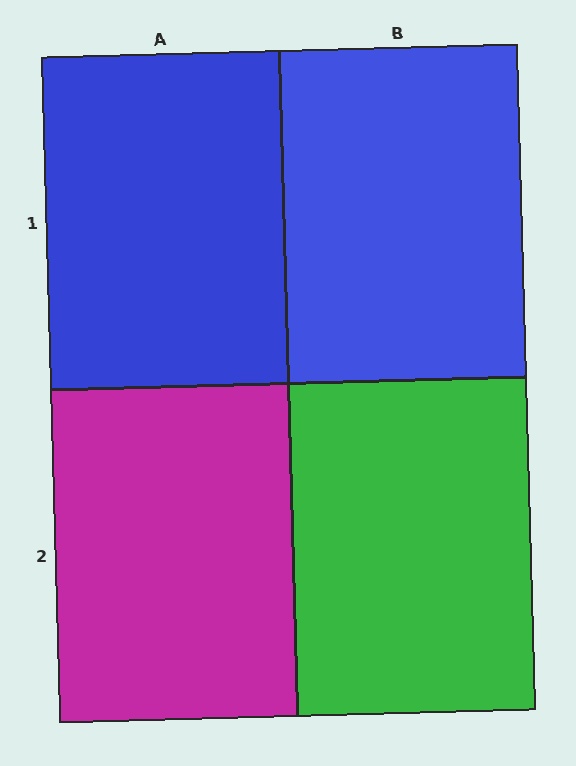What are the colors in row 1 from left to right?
Blue, blue.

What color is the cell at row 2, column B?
Green.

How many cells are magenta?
1 cell is magenta.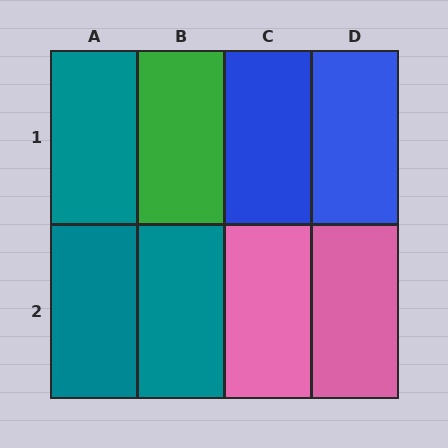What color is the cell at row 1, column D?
Blue.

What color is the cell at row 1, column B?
Green.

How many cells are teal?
3 cells are teal.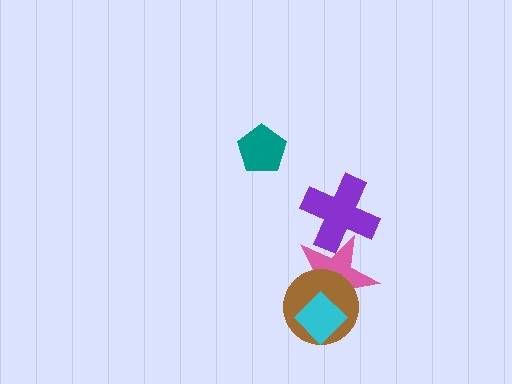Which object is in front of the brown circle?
The cyan diamond is in front of the brown circle.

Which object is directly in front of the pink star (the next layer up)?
The brown circle is directly in front of the pink star.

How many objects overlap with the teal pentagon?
0 objects overlap with the teal pentagon.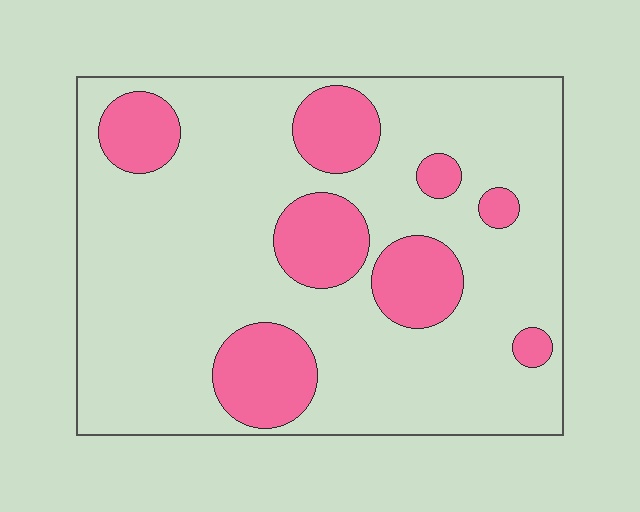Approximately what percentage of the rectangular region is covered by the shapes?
Approximately 20%.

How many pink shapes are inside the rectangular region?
8.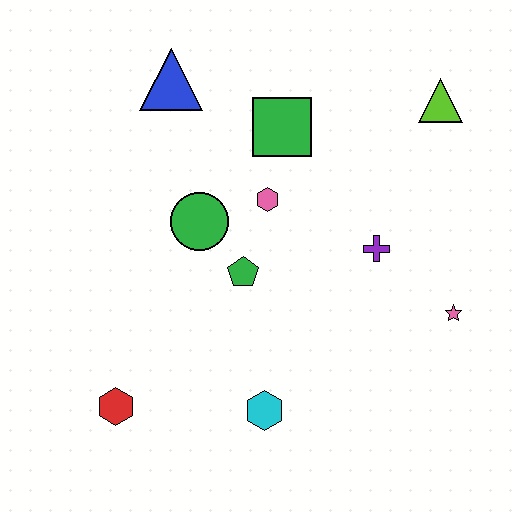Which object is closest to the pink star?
The purple cross is closest to the pink star.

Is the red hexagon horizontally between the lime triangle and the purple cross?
No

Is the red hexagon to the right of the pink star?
No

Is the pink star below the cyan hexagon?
No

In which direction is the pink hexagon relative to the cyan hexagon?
The pink hexagon is above the cyan hexagon.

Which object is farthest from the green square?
The red hexagon is farthest from the green square.